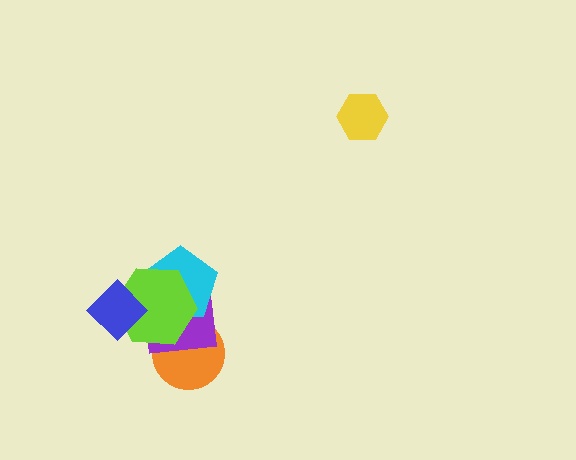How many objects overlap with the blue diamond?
1 object overlaps with the blue diamond.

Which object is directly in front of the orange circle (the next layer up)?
The purple square is directly in front of the orange circle.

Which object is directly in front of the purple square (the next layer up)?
The cyan pentagon is directly in front of the purple square.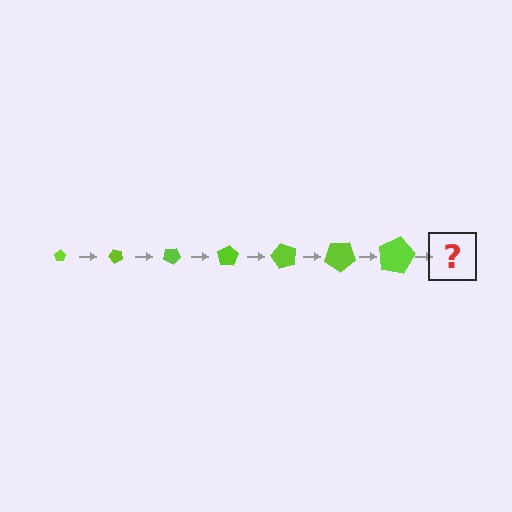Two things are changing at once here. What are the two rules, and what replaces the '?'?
The two rules are that the pentagon grows larger each step and it rotates 50 degrees each step. The '?' should be a pentagon, larger than the previous one and rotated 350 degrees from the start.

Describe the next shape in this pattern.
It should be a pentagon, larger than the previous one and rotated 350 degrees from the start.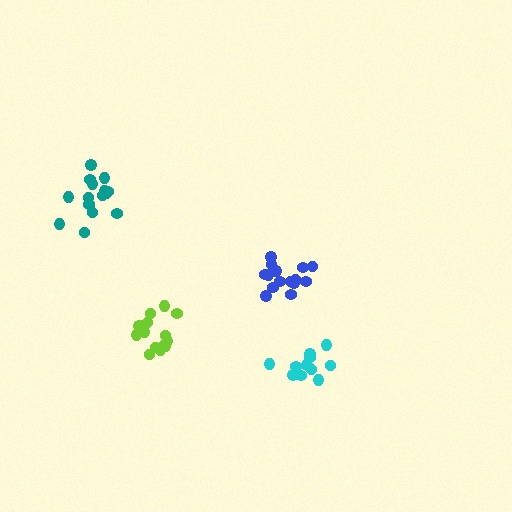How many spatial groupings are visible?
There are 4 spatial groupings.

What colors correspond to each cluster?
The clusters are colored: cyan, teal, lime, blue.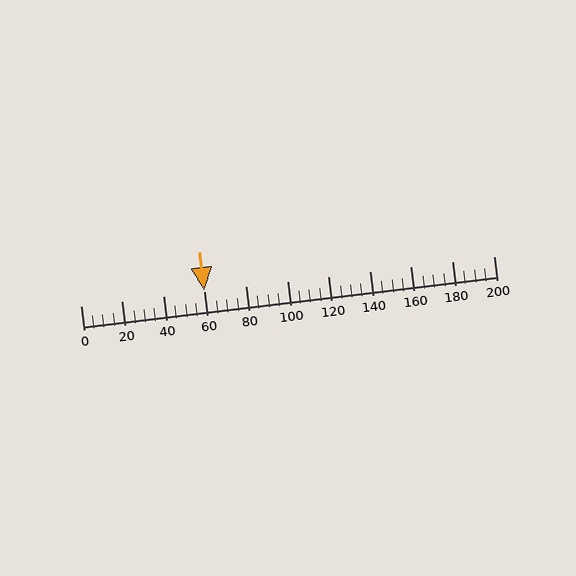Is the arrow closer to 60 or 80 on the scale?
The arrow is closer to 60.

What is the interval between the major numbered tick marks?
The major tick marks are spaced 20 units apart.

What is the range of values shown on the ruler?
The ruler shows values from 0 to 200.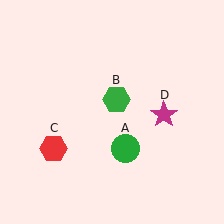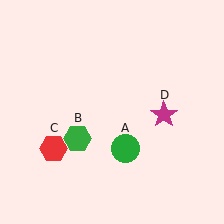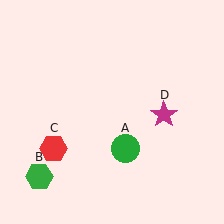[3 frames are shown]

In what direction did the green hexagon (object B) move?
The green hexagon (object B) moved down and to the left.